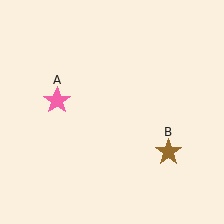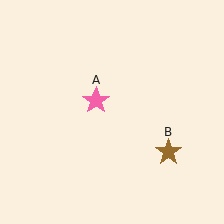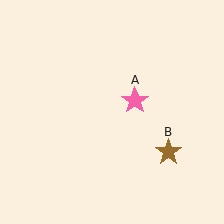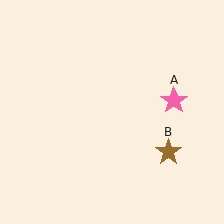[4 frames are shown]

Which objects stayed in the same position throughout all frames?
Brown star (object B) remained stationary.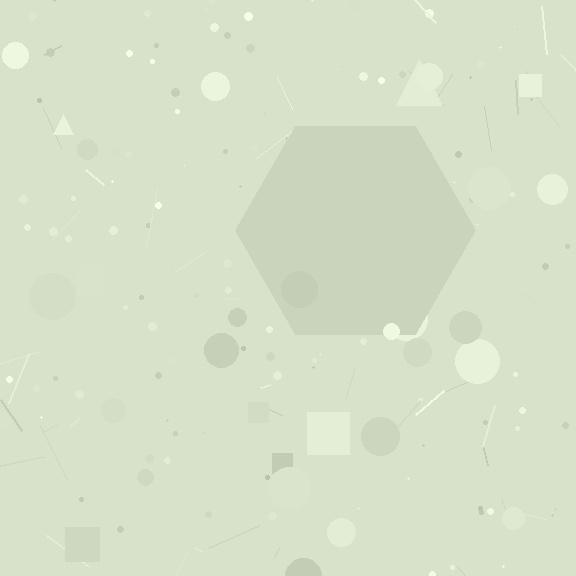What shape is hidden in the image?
A hexagon is hidden in the image.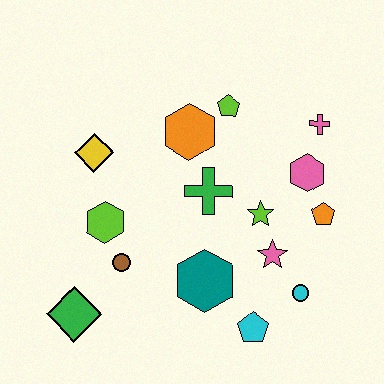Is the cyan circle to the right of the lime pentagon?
Yes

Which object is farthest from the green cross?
The green diamond is farthest from the green cross.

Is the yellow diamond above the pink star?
Yes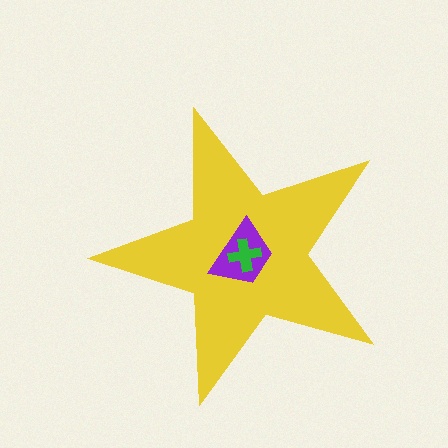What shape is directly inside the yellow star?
The purple trapezoid.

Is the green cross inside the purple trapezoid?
Yes.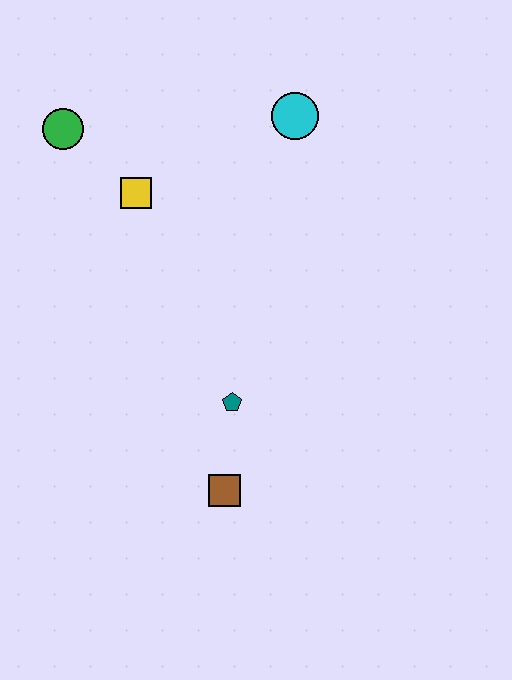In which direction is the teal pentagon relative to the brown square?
The teal pentagon is above the brown square.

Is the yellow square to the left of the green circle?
No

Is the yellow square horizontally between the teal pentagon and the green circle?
Yes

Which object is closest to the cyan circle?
The yellow square is closest to the cyan circle.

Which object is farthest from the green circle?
The brown square is farthest from the green circle.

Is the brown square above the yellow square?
No